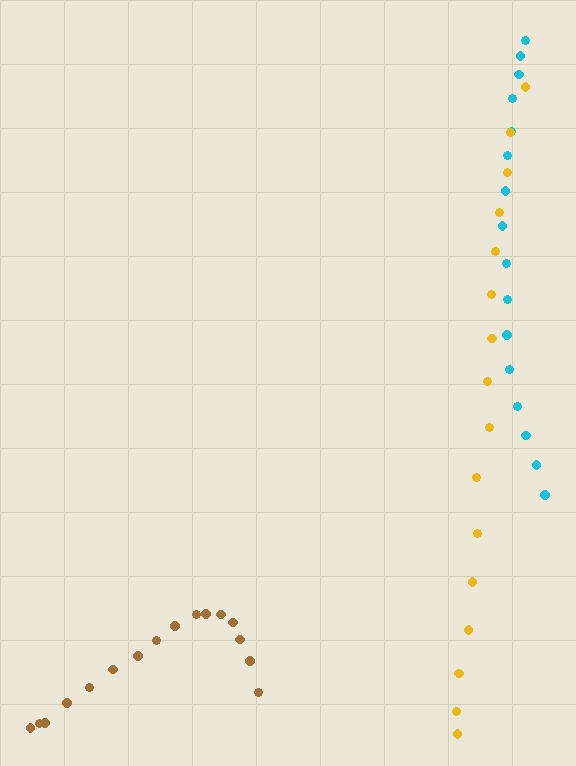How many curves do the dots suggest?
There are 3 distinct paths.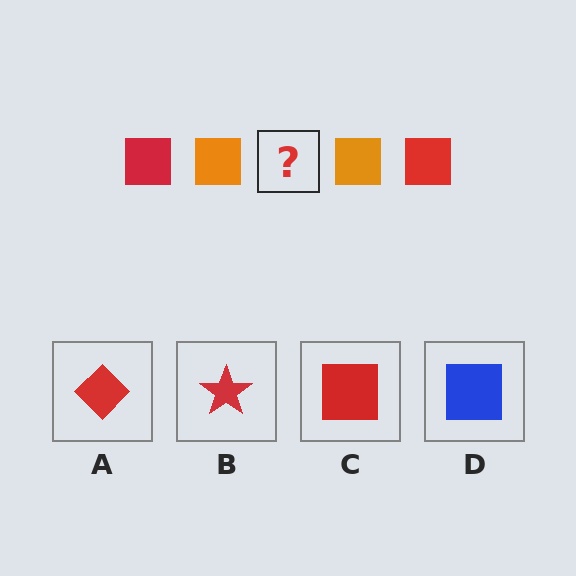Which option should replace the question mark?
Option C.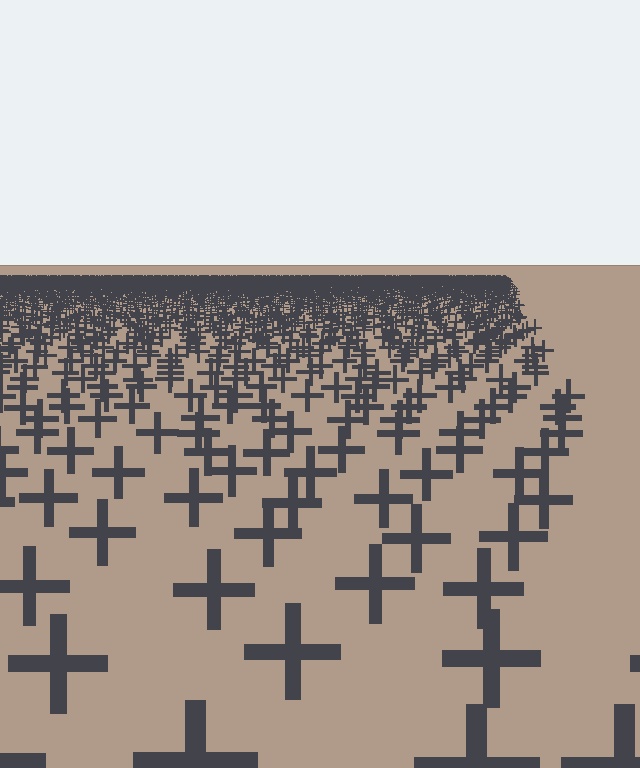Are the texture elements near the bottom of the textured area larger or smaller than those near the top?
Larger. Near the bottom, elements are closer to the viewer and appear at a bigger on-screen size.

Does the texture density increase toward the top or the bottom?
Density increases toward the top.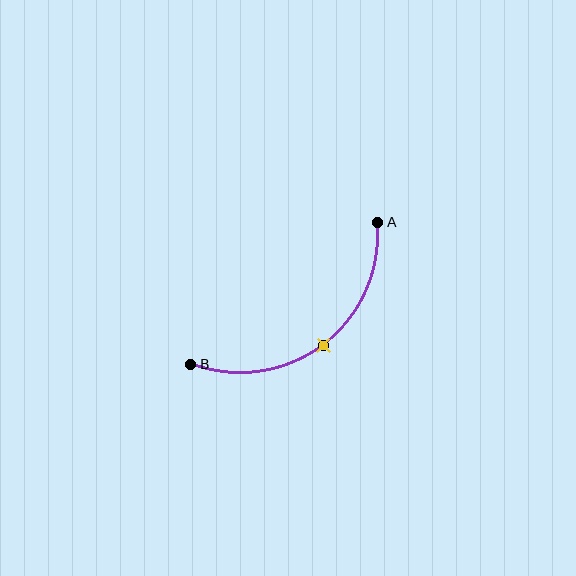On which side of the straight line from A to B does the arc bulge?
The arc bulges below and to the right of the straight line connecting A and B.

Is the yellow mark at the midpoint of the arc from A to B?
Yes. The yellow mark lies on the arc at equal arc-length from both A and B — it is the arc midpoint.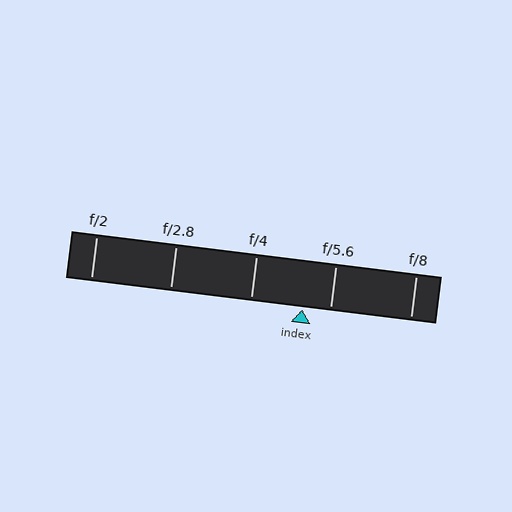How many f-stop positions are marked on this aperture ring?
There are 5 f-stop positions marked.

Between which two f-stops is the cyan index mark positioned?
The index mark is between f/4 and f/5.6.